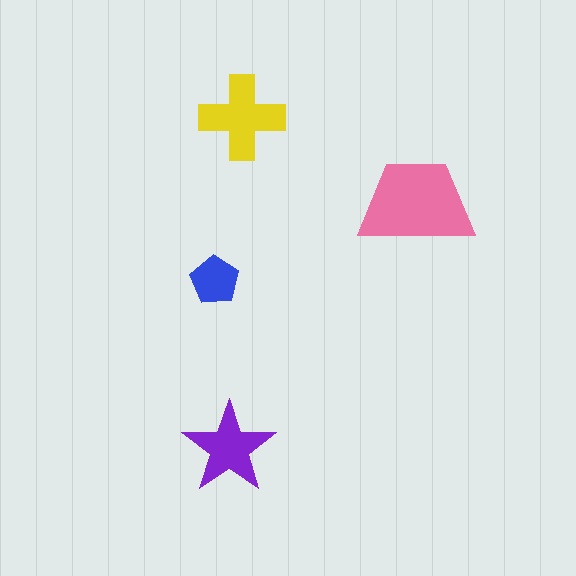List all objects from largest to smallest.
The pink trapezoid, the yellow cross, the purple star, the blue pentagon.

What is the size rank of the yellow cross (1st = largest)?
2nd.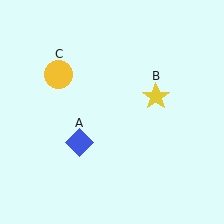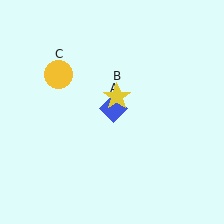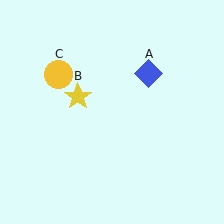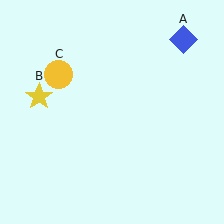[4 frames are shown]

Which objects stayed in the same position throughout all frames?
Yellow circle (object C) remained stationary.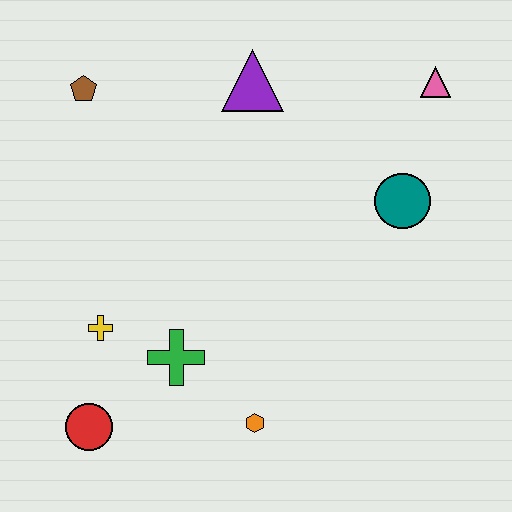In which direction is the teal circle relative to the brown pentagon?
The teal circle is to the right of the brown pentagon.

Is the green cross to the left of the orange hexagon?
Yes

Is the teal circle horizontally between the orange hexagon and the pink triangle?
Yes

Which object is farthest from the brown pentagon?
The orange hexagon is farthest from the brown pentagon.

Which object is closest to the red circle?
The yellow cross is closest to the red circle.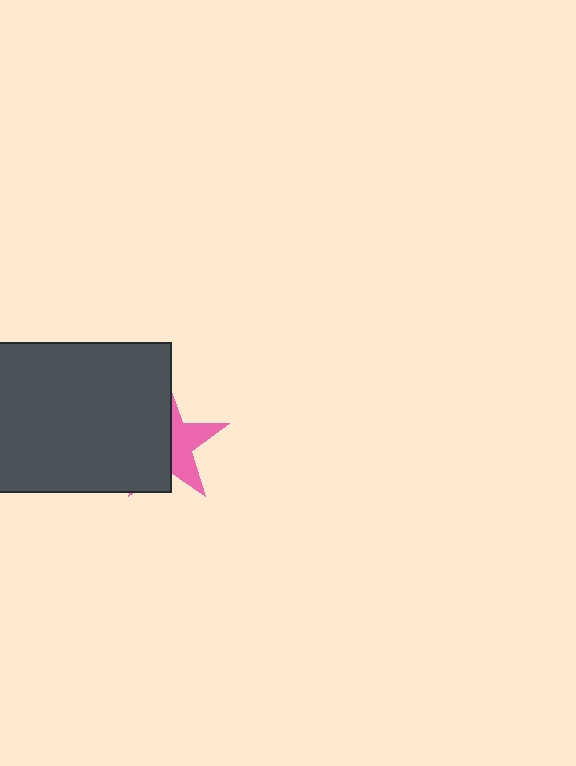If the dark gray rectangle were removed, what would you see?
You would see the complete pink star.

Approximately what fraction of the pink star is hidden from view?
Roughly 58% of the pink star is hidden behind the dark gray rectangle.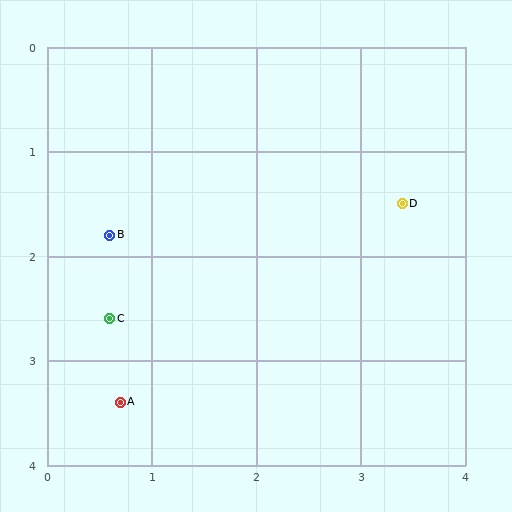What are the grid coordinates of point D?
Point D is at approximately (3.4, 1.5).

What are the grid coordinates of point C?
Point C is at approximately (0.6, 2.6).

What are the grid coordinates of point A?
Point A is at approximately (0.7, 3.4).